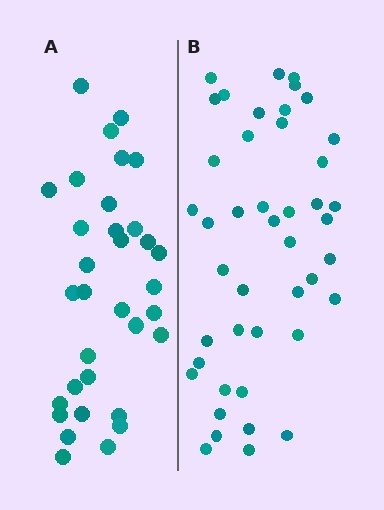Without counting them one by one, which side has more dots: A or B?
Region B (the right region) has more dots.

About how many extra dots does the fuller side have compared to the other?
Region B has roughly 12 or so more dots than region A.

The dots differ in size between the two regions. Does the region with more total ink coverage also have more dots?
No. Region A has more total ink coverage because its dots are larger, but region B actually contains more individual dots. Total area can be misleading — the number of items is what matters here.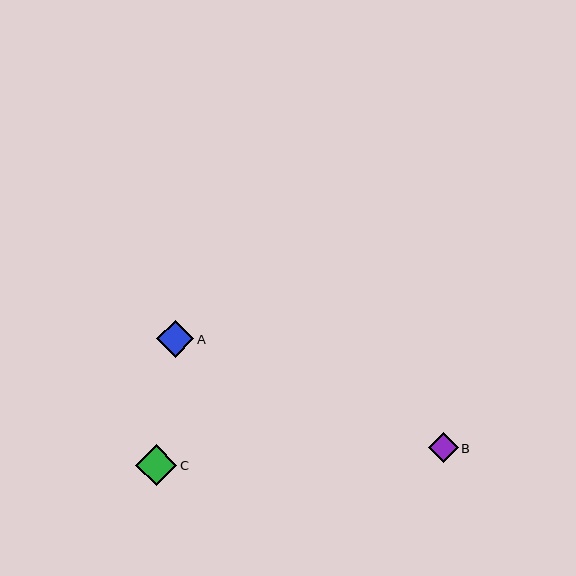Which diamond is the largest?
Diamond C is the largest with a size of approximately 41 pixels.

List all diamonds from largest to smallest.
From largest to smallest: C, A, B.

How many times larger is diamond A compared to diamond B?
Diamond A is approximately 1.2 times the size of diamond B.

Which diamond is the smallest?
Diamond B is the smallest with a size of approximately 30 pixels.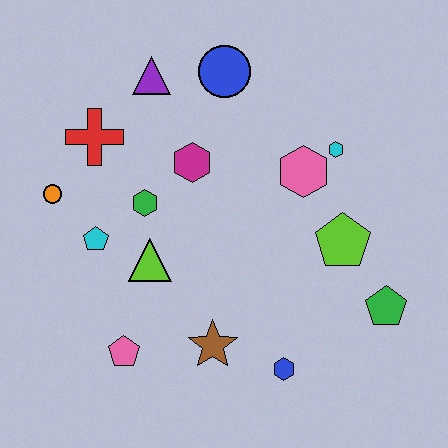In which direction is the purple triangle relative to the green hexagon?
The purple triangle is above the green hexagon.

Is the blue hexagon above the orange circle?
No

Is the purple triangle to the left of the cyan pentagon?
No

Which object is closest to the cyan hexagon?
The pink hexagon is closest to the cyan hexagon.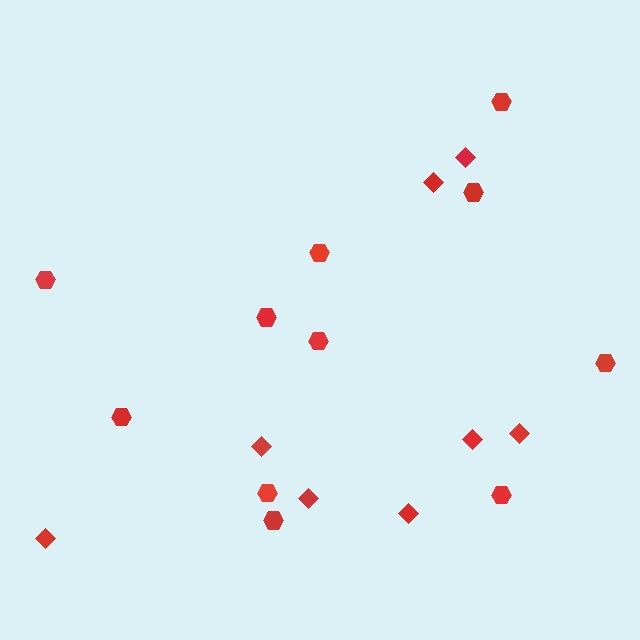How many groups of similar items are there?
There are 2 groups: one group of diamonds (8) and one group of hexagons (11).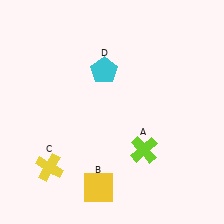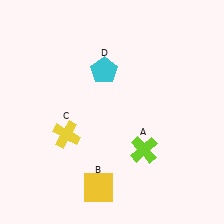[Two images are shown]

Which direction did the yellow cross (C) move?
The yellow cross (C) moved up.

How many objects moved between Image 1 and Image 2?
1 object moved between the two images.